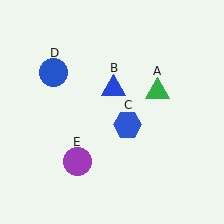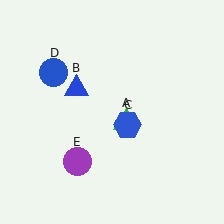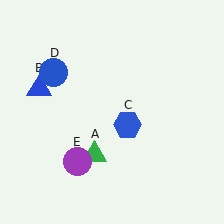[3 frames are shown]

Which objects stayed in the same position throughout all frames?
Blue hexagon (object C) and blue circle (object D) and purple circle (object E) remained stationary.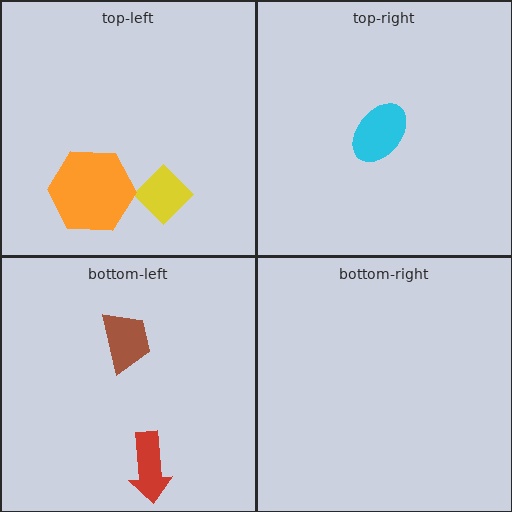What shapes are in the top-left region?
The yellow diamond, the orange hexagon.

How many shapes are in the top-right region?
1.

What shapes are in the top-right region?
The cyan ellipse.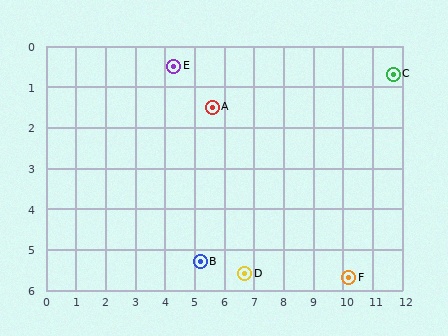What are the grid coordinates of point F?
Point F is at approximately (10.2, 5.7).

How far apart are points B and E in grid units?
Points B and E are about 4.9 grid units apart.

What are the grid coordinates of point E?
Point E is at approximately (4.3, 0.5).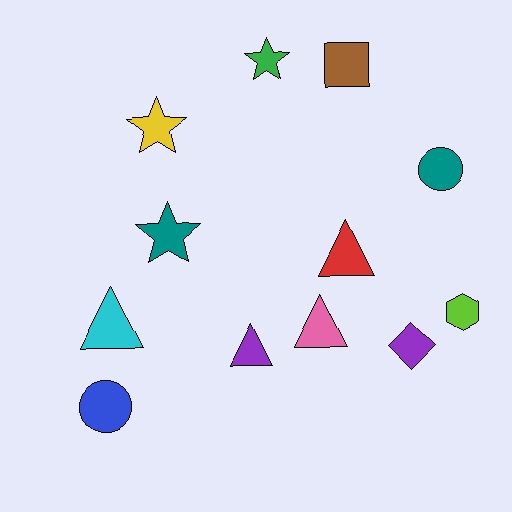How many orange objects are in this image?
There are no orange objects.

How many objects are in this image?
There are 12 objects.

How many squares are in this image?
There is 1 square.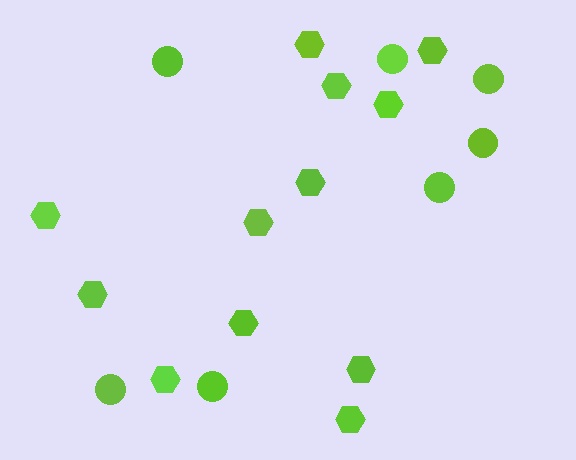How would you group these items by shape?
There are 2 groups: one group of hexagons (12) and one group of circles (7).